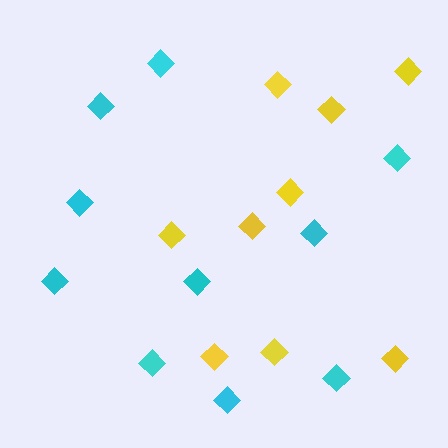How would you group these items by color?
There are 2 groups: one group of cyan diamonds (10) and one group of yellow diamonds (9).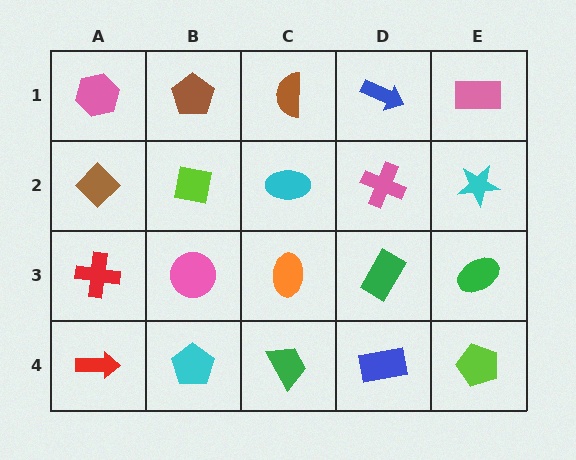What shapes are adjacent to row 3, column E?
A cyan star (row 2, column E), a lime pentagon (row 4, column E), a green rectangle (row 3, column D).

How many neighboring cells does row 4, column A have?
2.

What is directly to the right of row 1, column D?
A pink rectangle.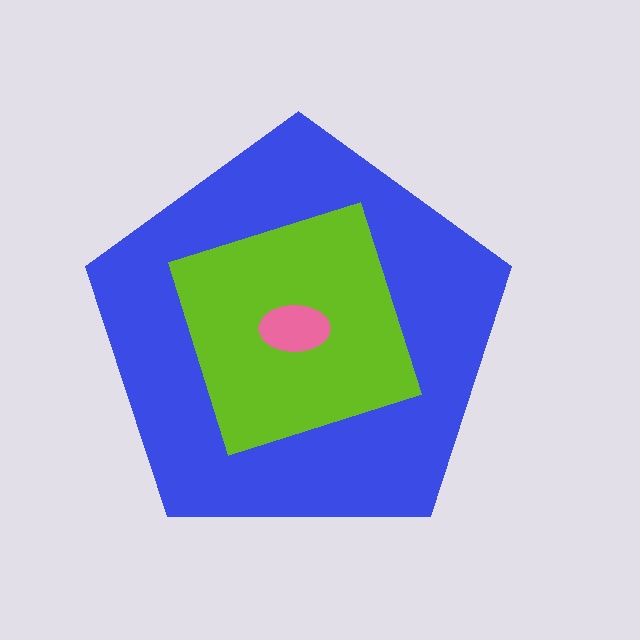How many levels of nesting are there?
3.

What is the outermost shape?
The blue pentagon.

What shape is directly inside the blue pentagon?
The lime diamond.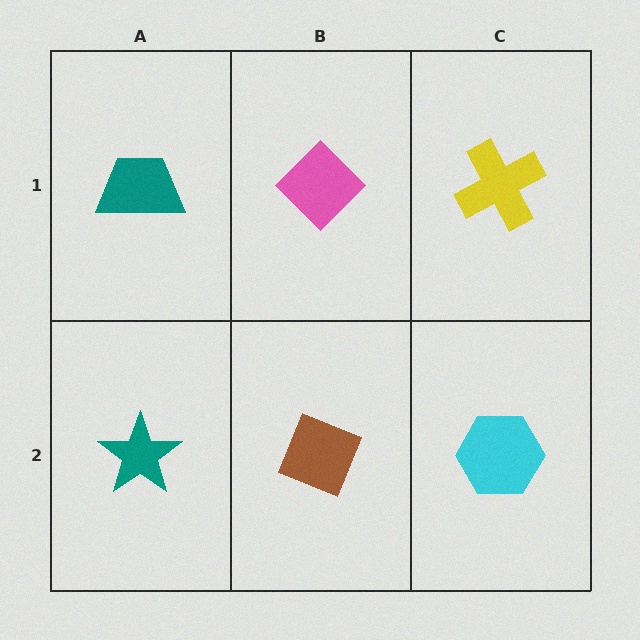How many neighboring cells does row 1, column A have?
2.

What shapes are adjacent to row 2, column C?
A yellow cross (row 1, column C), a brown diamond (row 2, column B).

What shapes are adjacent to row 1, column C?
A cyan hexagon (row 2, column C), a pink diamond (row 1, column B).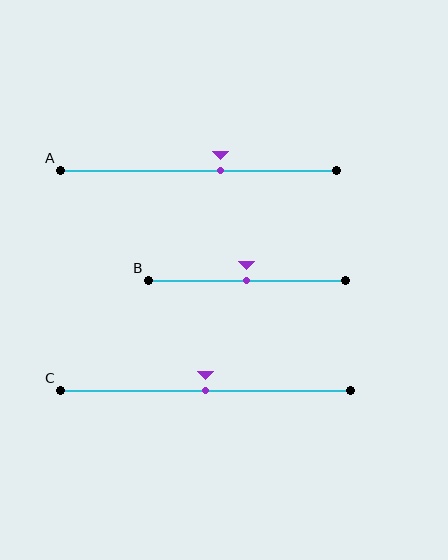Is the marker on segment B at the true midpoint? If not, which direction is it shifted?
Yes, the marker on segment B is at the true midpoint.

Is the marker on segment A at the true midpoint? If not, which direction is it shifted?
No, the marker on segment A is shifted to the right by about 8% of the segment length.